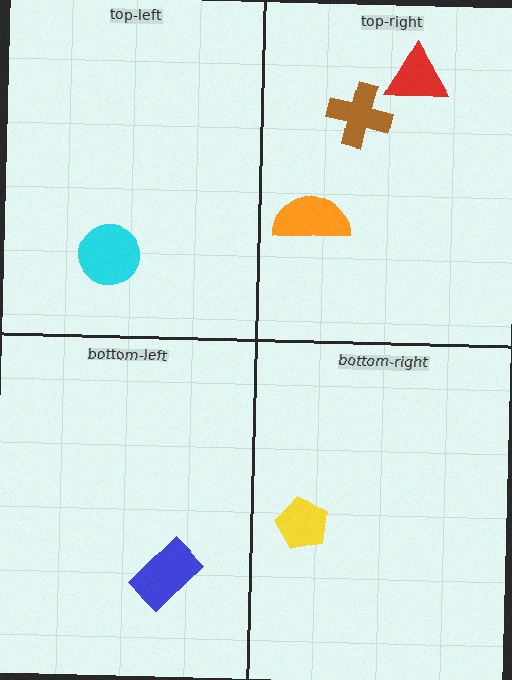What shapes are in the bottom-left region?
The blue rectangle.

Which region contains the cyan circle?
The top-left region.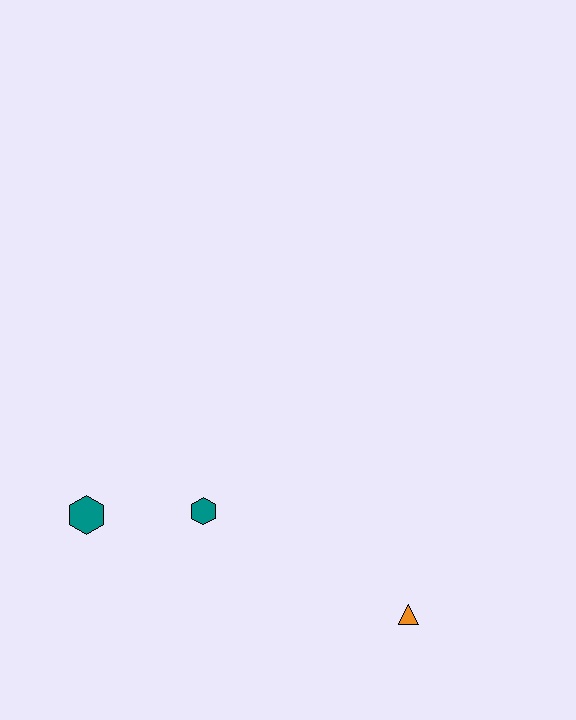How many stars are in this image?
There are no stars.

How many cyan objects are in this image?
There are no cyan objects.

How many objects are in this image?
There are 3 objects.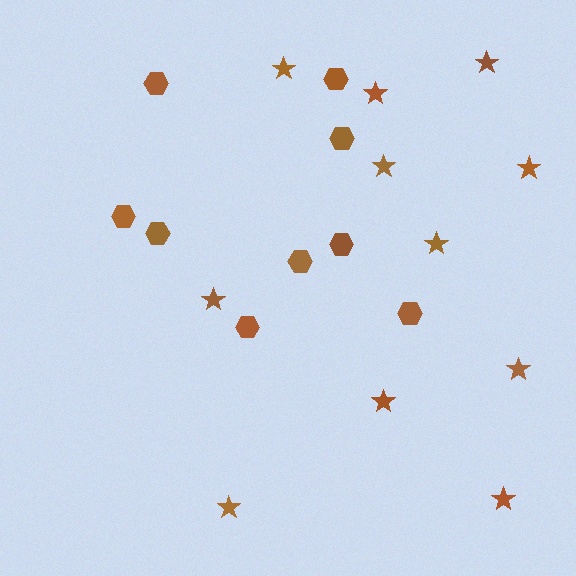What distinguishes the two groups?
There are 2 groups: one group of stars (11) and one group of hexagons (9).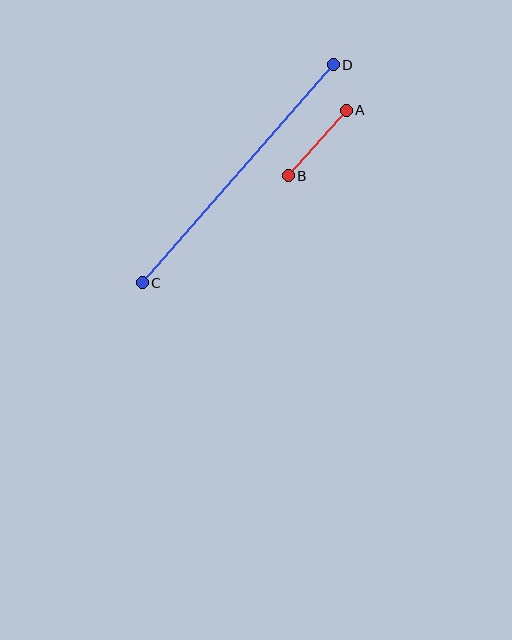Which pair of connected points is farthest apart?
Points C and D are farthest apart.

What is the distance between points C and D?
The distance is approximately 290 pixels.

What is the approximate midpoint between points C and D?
The midpoint is at approximately (238, 174) pixels.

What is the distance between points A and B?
The distance is approximately 88 pixels.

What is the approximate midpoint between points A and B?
The midpoint is at approximately (317, 143) pixels.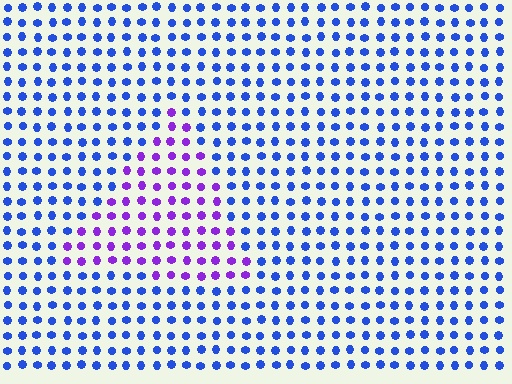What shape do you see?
I see a triangle.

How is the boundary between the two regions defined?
The boundary is defined purely by a slight shift in hue (about 49 degrees). Spacing, size, and orientation are identical on both sides.